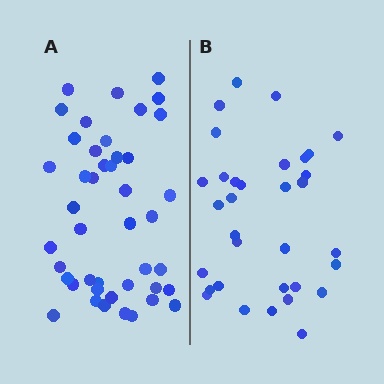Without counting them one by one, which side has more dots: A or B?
Region A (the left region) has more dots.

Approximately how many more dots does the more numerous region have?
Region A has roughly 12 or so more dots than region B.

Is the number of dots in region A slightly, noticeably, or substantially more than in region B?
Region A has noticeably more, but not dramatically so. The ratio is roughly 1.3 to 1.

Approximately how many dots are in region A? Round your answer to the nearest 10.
About 40 dots. (The exact count is 44, which rounds to 40.)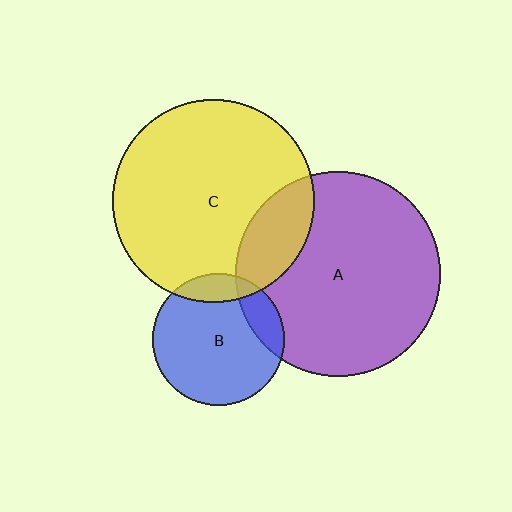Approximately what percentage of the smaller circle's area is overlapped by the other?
Approximately 20%.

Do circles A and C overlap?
Yes.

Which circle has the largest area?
Circle A (purple).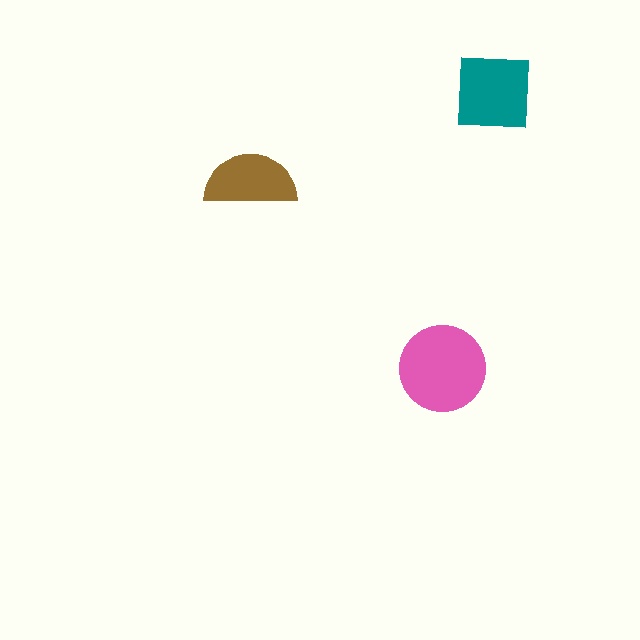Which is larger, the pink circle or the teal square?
The pink circle.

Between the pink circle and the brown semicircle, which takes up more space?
The pink circle.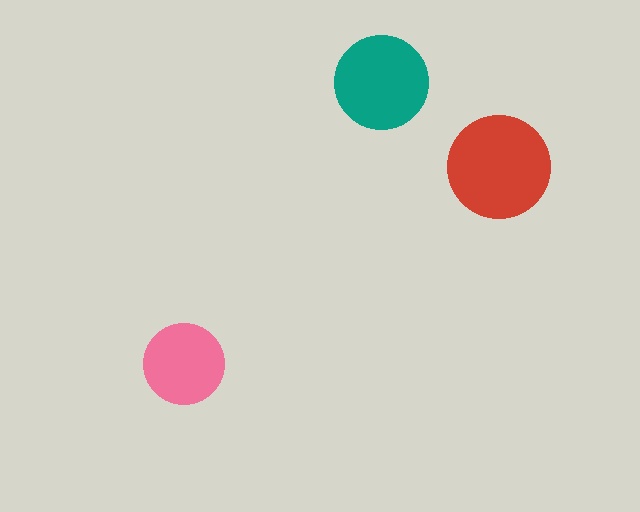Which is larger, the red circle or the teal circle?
The red one.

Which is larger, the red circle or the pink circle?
The red one.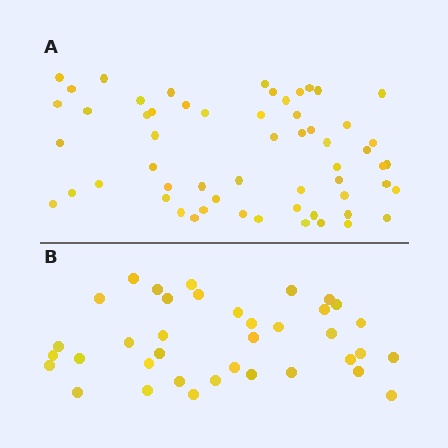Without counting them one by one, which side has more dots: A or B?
Region A (the top region) has more dots.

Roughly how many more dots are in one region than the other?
Region A has approximately 20 more dots than region B.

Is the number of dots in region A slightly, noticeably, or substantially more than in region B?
Region A has substantially more. The ratio is roughly 1.6 to 1.